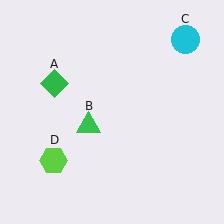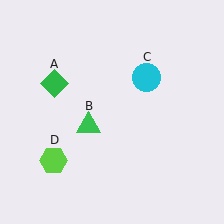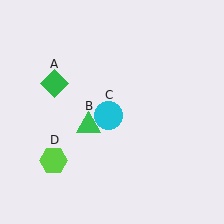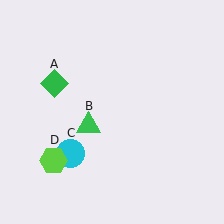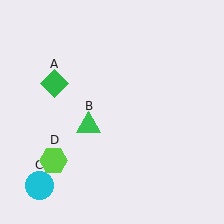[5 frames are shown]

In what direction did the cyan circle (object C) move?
The cyan circle (object C) moved down and to the left.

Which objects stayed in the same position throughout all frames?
Green diamond (object A) and green triangle (object B) and lime hexagon (object D) remained stationary.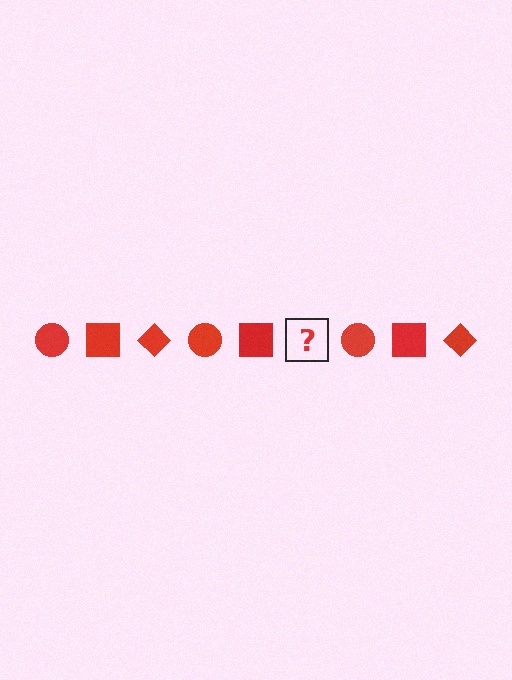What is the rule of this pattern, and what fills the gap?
The rule is that the pattern cycles through circle, square, diamond shapes in red. The gap should be filled with a red diamond.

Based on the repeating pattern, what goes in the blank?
The blank should be a red diamond.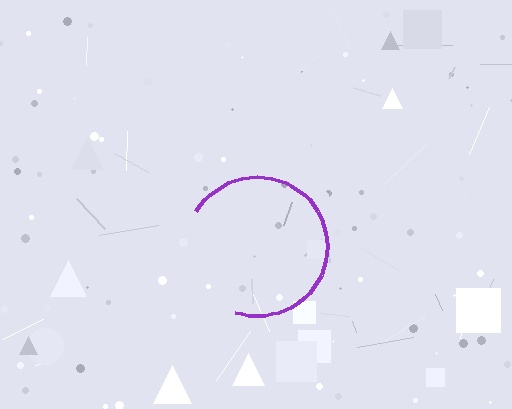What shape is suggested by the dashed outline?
The dashed outline suggests a circle.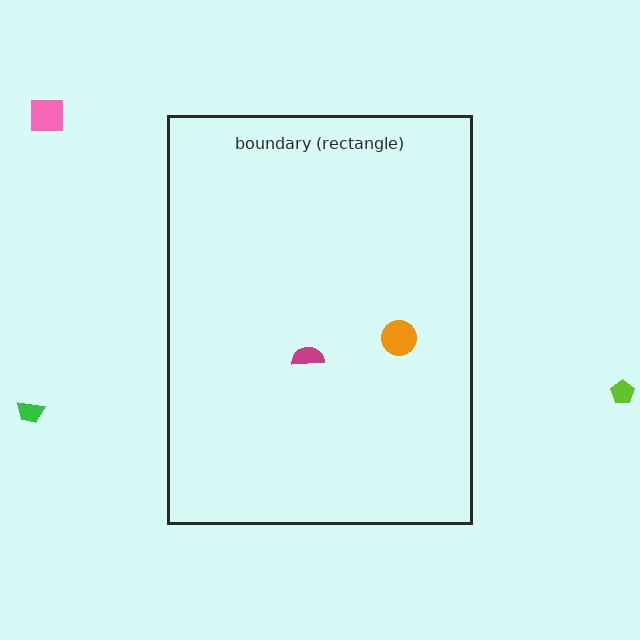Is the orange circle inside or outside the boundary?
Inside.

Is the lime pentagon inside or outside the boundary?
Outside.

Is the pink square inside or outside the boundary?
Outside.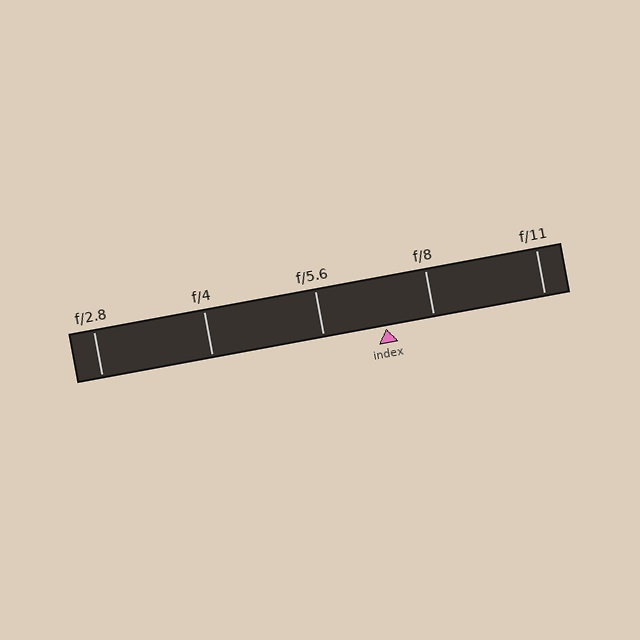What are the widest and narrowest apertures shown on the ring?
The widest aperture shown is f/2.8 and the narrowest is f/11.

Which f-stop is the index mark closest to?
The index mark is closest to f/8.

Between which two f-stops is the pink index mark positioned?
The index mark is between f/5.6 and f/8.